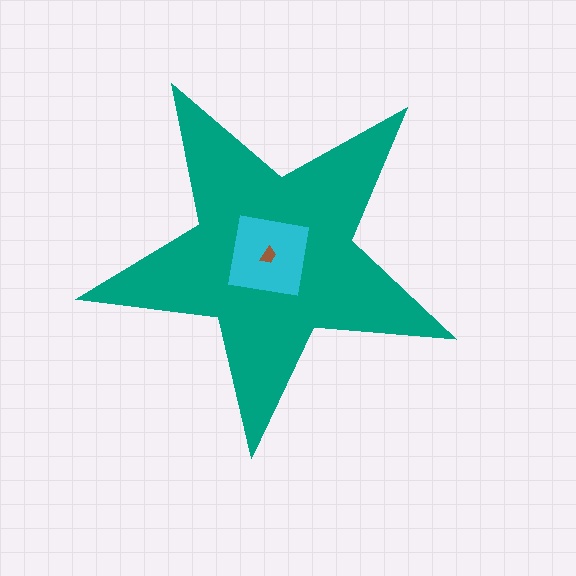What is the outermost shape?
The teal star.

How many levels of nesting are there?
3.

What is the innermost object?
The brown trapezoid.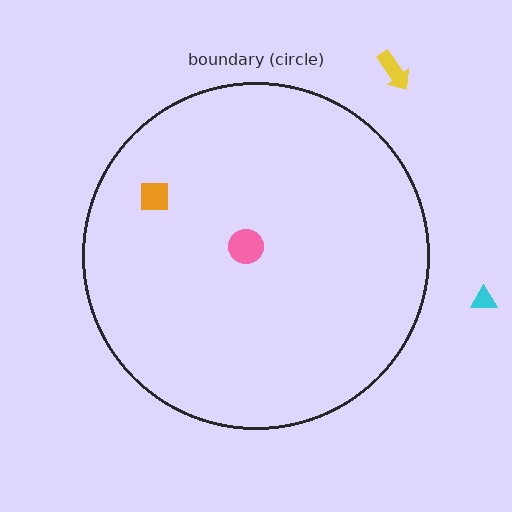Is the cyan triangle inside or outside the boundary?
Outside.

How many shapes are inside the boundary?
2 inside, 2 outside.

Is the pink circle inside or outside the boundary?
Inside.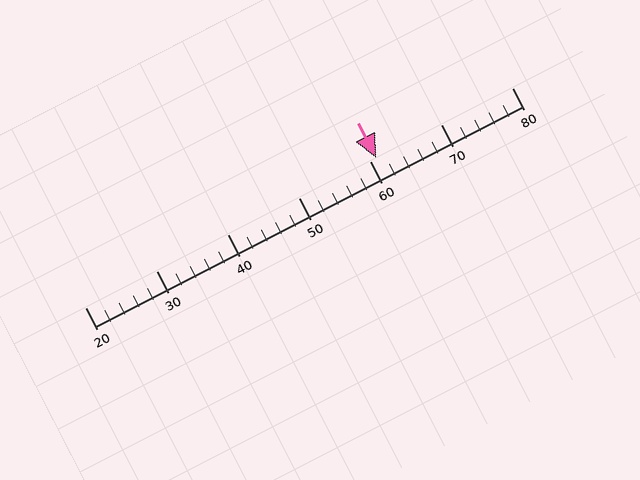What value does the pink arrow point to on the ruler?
The pink arrow points to approximately 61.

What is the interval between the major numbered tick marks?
The major tick marks are spaced 10 units apart.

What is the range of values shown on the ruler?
The ruler shows values from 20 to 80.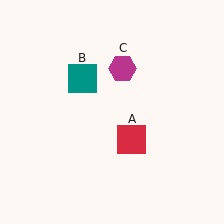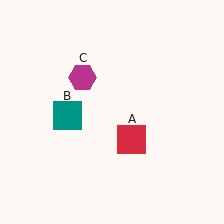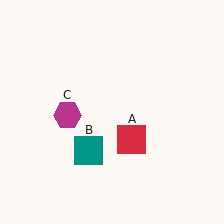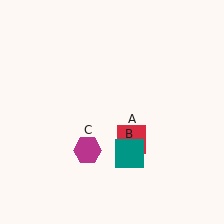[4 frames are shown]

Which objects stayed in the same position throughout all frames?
Red square (object A) remained stationary.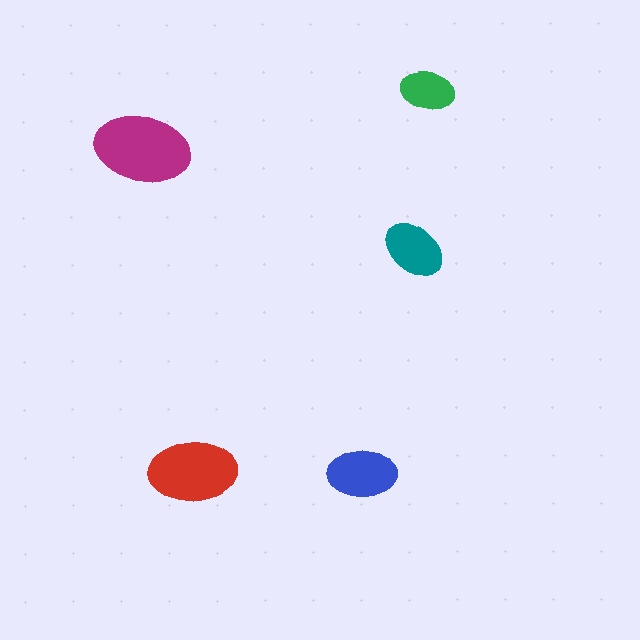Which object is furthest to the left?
The magenta ellipse is leftmost.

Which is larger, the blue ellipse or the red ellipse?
The red one.